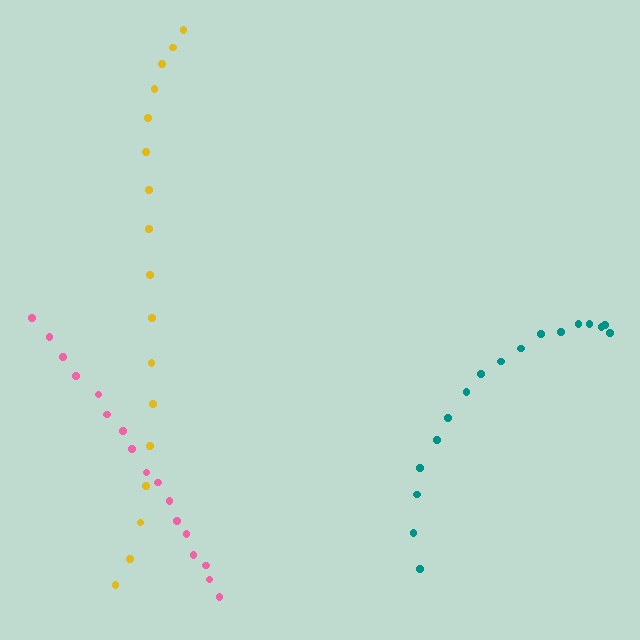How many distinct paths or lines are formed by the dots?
There are 3 distinct paths.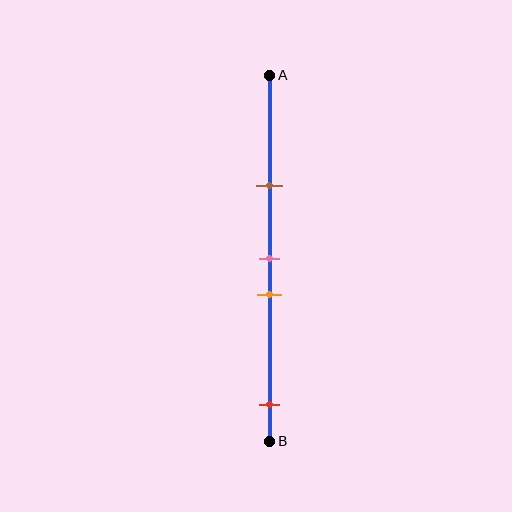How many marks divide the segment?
There are 4 marks dividing the segment.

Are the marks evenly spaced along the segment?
No, the marks are not evenly spaced.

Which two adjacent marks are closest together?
The pink and orange marks are the closest adjacent pair.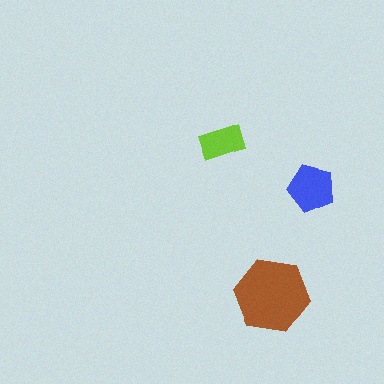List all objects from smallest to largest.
The lime rectangle, the blue pentagon, the brown hexagon.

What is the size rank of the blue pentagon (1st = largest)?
2nd.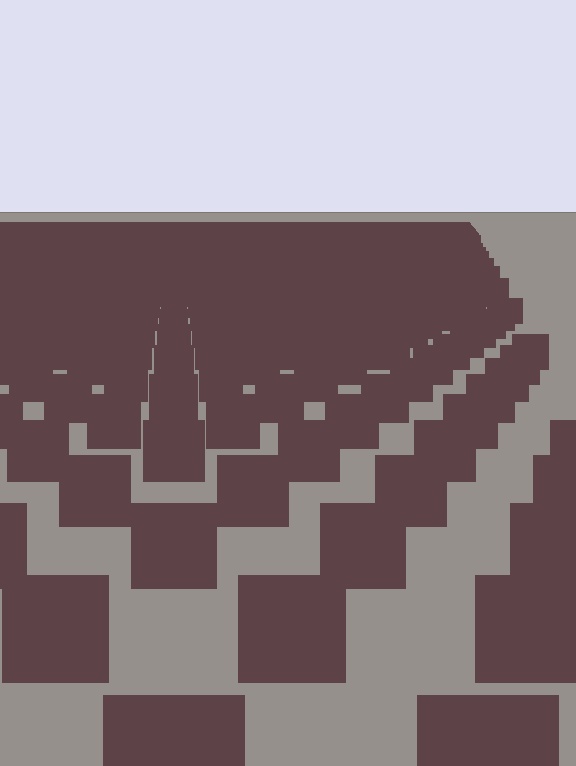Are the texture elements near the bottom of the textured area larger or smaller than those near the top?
Larger. Near the bottom, elements are closer to the viewer and appear at a bigger on-screen size.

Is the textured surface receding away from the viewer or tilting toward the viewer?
The surface is receding away from the viewer. Texture elements get smaller and denser toward the top.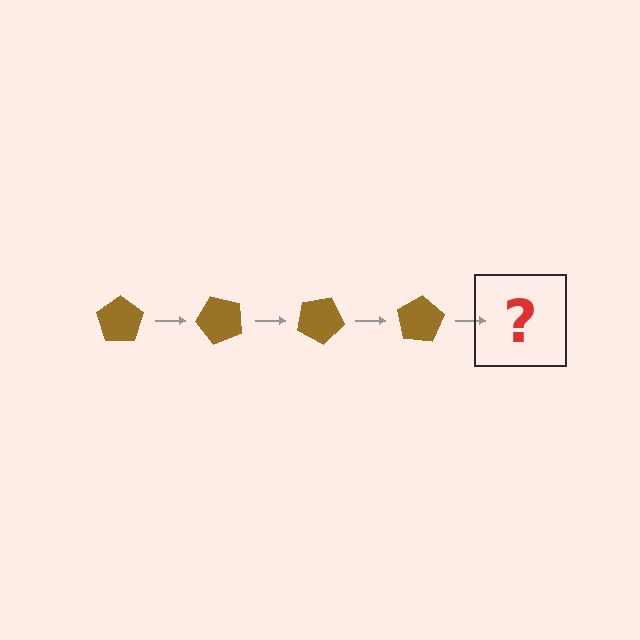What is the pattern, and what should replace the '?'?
The pattern is that the pentagon rotates 50 degrees each step. The '?' should be a brown pentagon rotated 200 degrees.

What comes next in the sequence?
The next element should be a brown pentagon rotated 200 degrees.